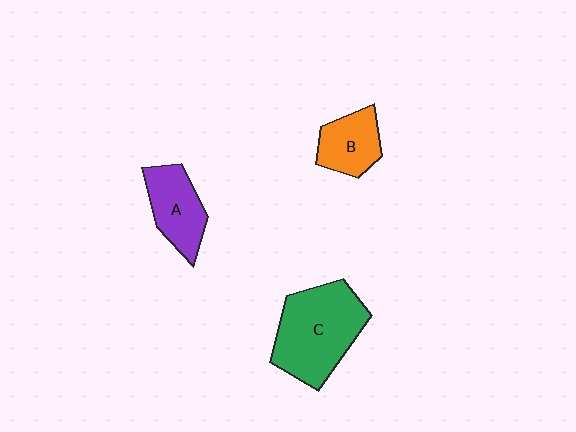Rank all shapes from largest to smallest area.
From largest to smallest: C (green), A (purple), B (orange).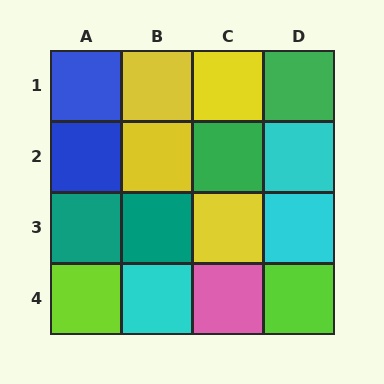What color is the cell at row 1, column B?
Yellow.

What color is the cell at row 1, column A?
Blue.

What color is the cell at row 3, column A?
Teal.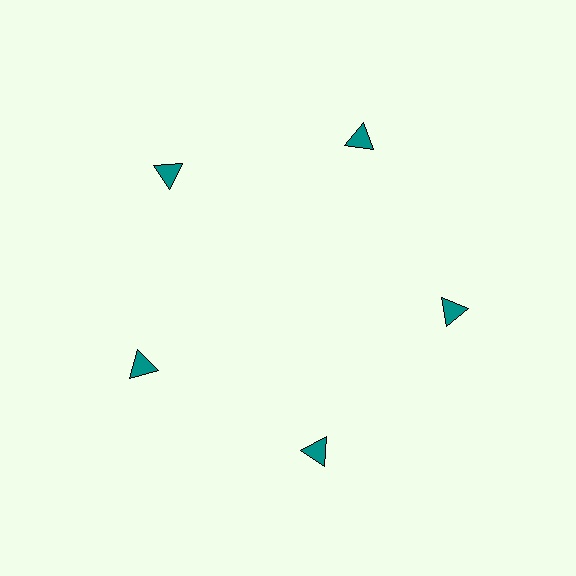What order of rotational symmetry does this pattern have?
This pattern has 5-fold rotational symmetry.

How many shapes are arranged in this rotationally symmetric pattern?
There are 5 shapes, arranged in 5 groups of 1.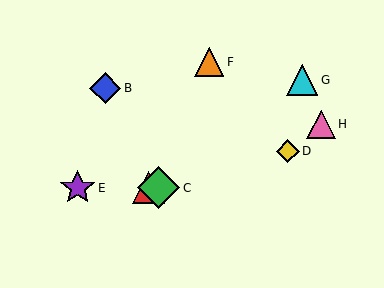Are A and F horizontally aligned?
No, A is at y≈188 and F is at y≈62.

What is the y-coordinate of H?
Object H is at y≈124.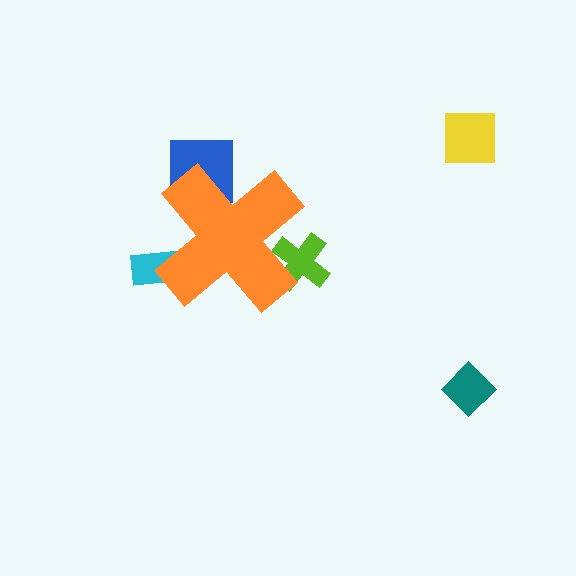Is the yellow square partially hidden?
No, the yellow square is fully visible.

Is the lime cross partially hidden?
Yes, the lime cross is partially hidden behind the orange cross.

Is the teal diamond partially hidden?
No, the teal diamond is fully visible.